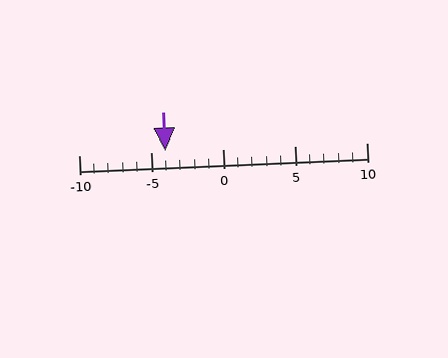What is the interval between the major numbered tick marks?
The major tick marks are spaced 5 units apart.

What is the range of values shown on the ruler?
The ruler shows values from -10 to 10.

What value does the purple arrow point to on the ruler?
The purple arrow points to approximately -4.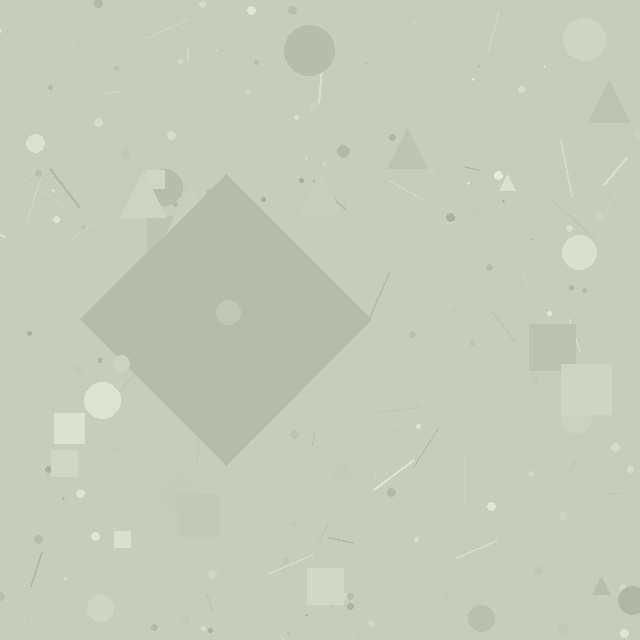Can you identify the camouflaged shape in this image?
The camouflaged shape is a diamond.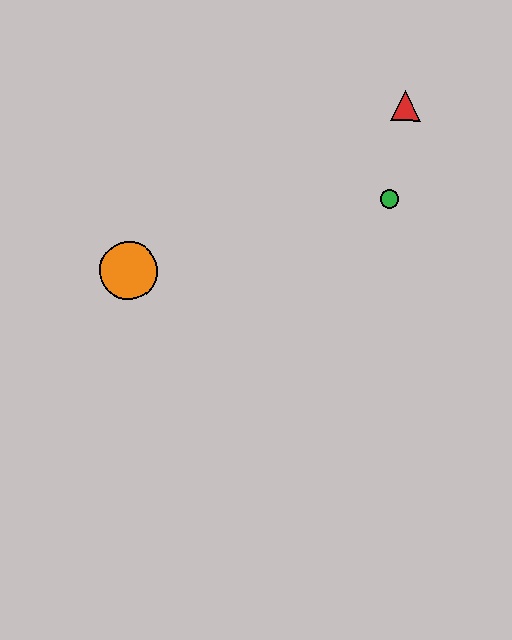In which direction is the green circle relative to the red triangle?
The green circle is below the red triangle.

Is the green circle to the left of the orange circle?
No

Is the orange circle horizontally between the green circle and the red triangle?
No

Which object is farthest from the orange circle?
The red triangle is farthest from the orange circle.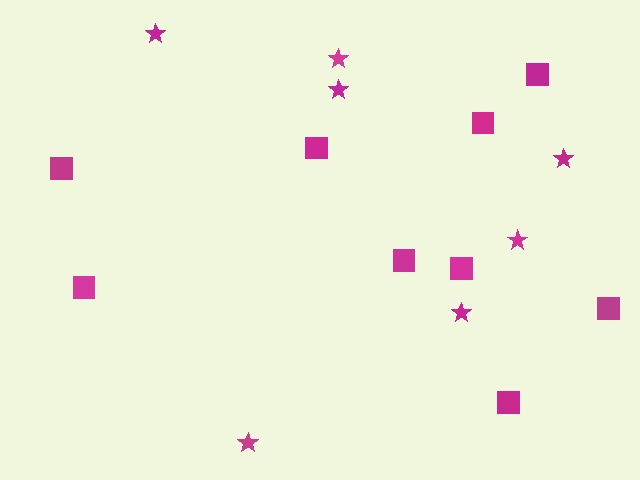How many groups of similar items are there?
There are 2 groups: one group of stars (7) and one group of squares (9).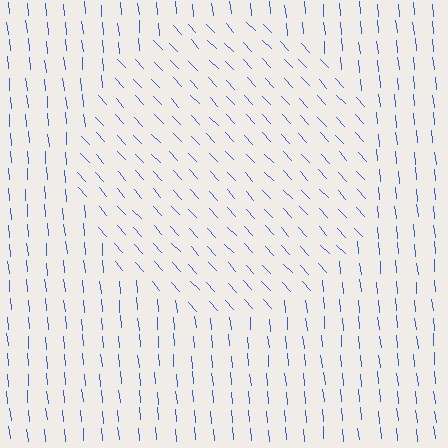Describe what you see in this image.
The image is filled with small blue line segments. A circle region in the image has lines oriented differently from the surrounding lines, creating a visible texture boundary.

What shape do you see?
I see a circle.